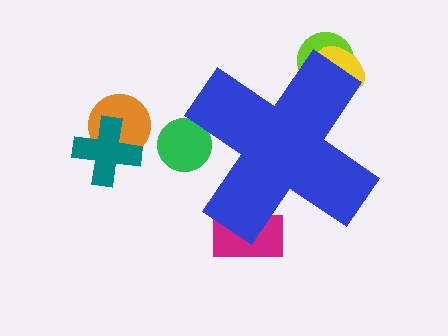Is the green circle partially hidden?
Yes, the green circle is partially hidden behind the blue cross.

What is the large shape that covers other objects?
A blue cross.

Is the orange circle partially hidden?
No, the orange circle is fully visible.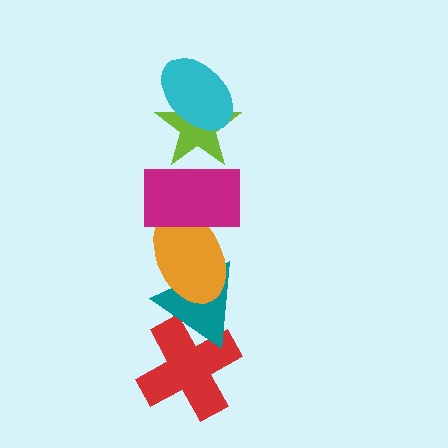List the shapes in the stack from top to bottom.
From top to bottom: the cyan ellipse, the lime star, the magenta rectangle, the orange ellipse, the teal triangle, the red cross.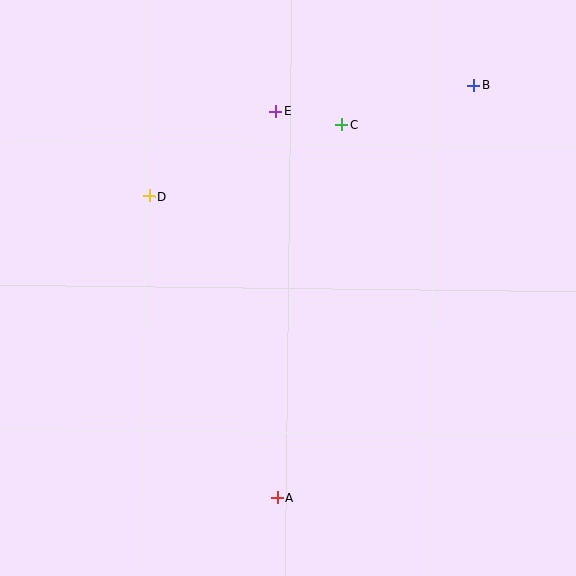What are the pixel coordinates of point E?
Point E is at (276, 111).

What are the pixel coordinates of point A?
Point A is at (277, 497).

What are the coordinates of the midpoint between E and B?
The midpoint between E and B is at (375, 98).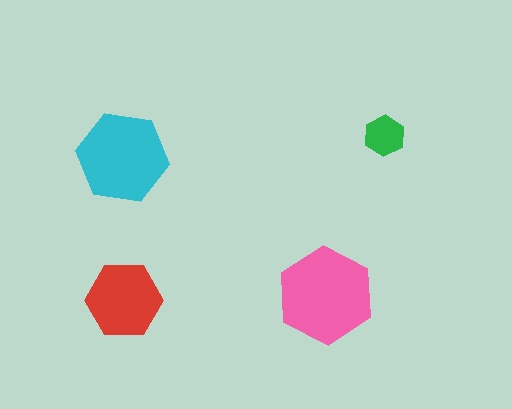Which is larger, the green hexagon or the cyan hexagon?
The cyan one.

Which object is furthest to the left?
The cyan hexagon is leftmost.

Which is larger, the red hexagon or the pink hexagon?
The pink one.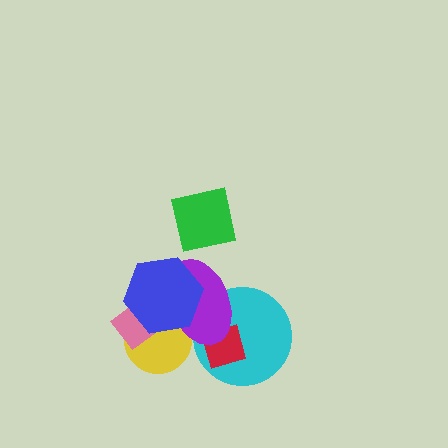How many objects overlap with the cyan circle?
2 objects overlap with the cyan circle.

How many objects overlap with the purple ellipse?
4 objects overlap with the purple ellipse.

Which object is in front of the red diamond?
The purple ellipse is in front of the red diamond.